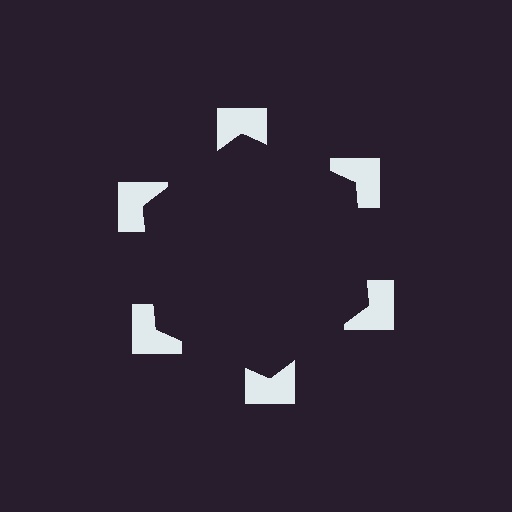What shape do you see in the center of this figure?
An illusory hexagon — its edges are inferred from the aligned wedge cuts in the notched squares, not physically drawn.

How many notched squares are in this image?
There are 6 — one at each vertex of the illusory hexagon.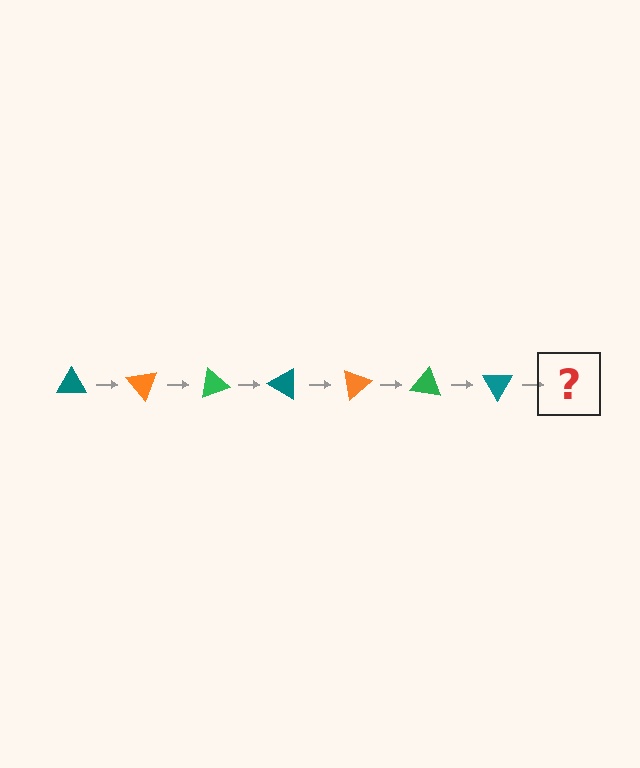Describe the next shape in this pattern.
It should be an orange triangle, rotated 350 degrees from the start.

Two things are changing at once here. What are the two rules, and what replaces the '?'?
The two rules are that it rotates 50 degrees each step and the color cycles through teal, orange, and green. The '?' should be an orange triangle, rotated 350 degrees from the start.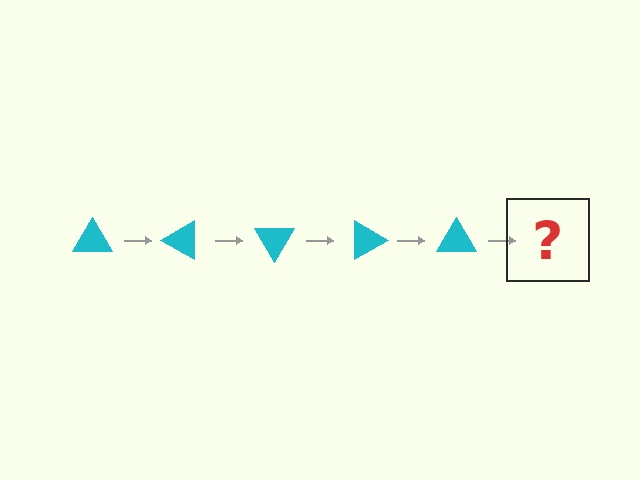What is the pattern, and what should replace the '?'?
The pattern is that the triangle rotates 30 degrees each step. The '?' should be a cyan triangle rotated 150 degrees.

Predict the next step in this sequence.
The next step is a cyan triangle rotated 150 degrees.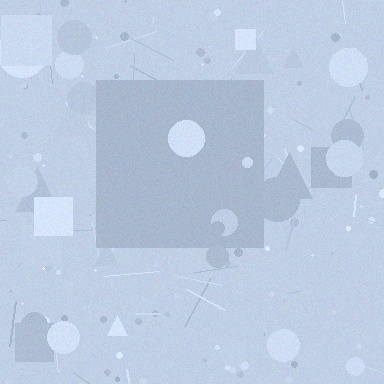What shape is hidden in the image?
A square is hidden in the image.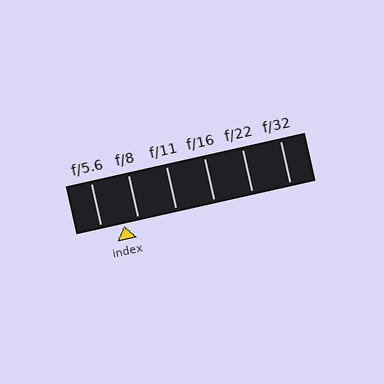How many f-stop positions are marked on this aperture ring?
There are 6 f-stop positions marked.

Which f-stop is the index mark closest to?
The index mark is closest to f/8.